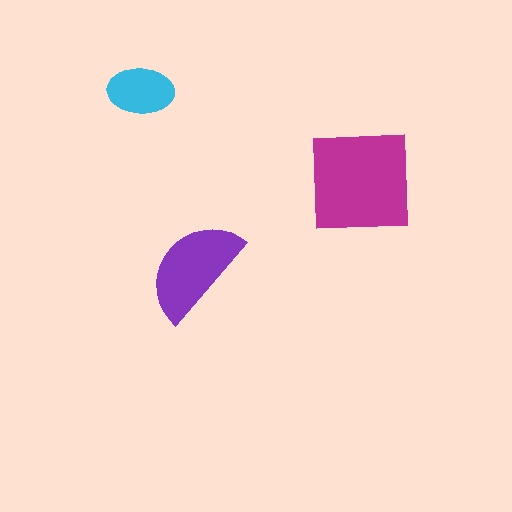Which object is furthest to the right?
The magenta square is rightmost.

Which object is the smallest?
The cyan ellipse.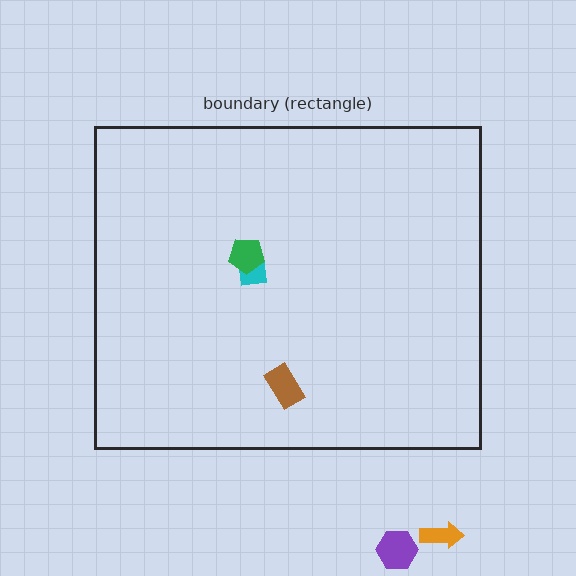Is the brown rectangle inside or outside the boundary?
Inside.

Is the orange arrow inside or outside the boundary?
Outside.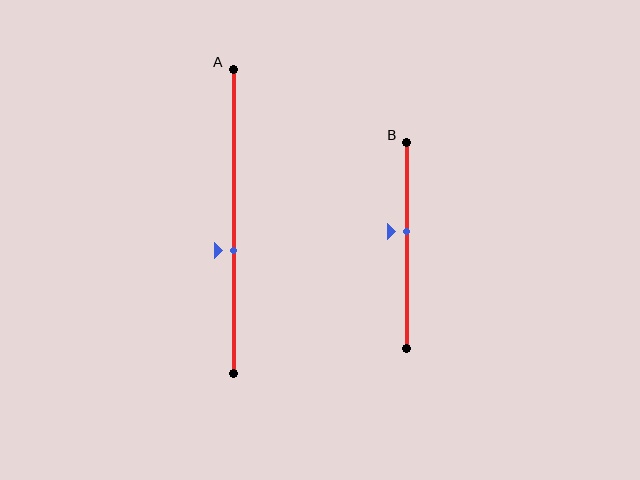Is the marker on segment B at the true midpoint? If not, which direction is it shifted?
No, the marker on segment B is shifted upward by about 7% of the segment length.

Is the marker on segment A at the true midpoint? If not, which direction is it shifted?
No, the marker on segment A is shifted downward by about 10% of the segment length.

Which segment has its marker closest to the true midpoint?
Segment B has its marker closest to the true midpoint.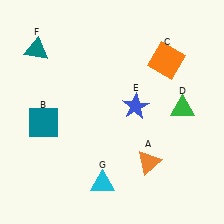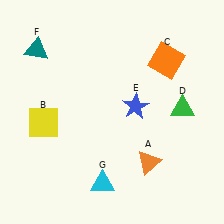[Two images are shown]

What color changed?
The square (B) changed from teal in Image 1 to yellow in Image 2.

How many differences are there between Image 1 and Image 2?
There is 1 difference between the two images.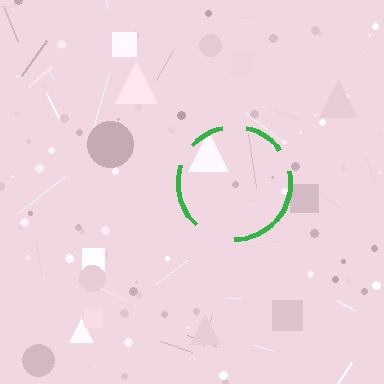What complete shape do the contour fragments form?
The contour fragments form a circle.